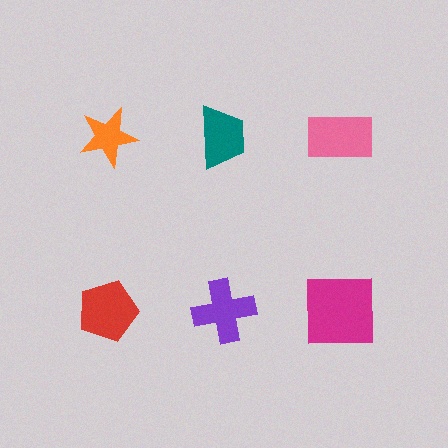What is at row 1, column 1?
An orange star.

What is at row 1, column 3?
A pink rectangle.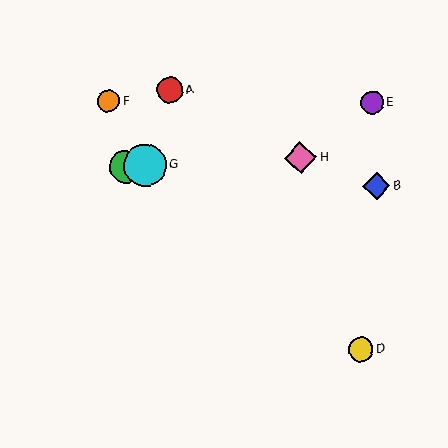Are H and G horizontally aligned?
Yes, both are at y≈158.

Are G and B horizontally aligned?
No, G is at y≈165 and B is at y≈186.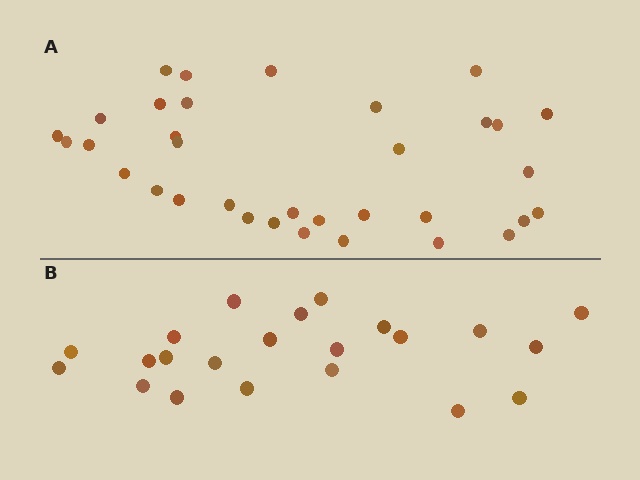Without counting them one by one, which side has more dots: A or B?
Region A (the top region) has more dots.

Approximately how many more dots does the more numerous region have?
Region A has roughly 12 or so more dots than region B.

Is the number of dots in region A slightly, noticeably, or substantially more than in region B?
Region A has substantially more. The ratio is roughly 1.5 to 1.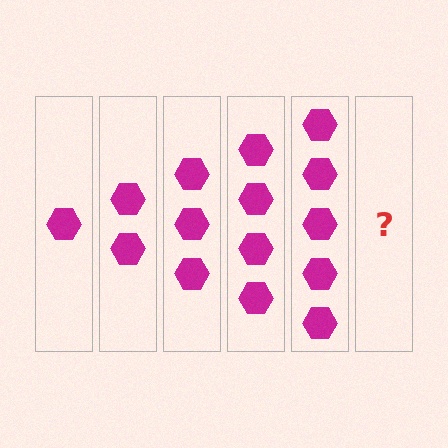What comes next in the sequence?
The next element should be 6 hexagons.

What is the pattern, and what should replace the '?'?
The pattern is that each step adds one more hexagon. The '?' should be 6 hexagons.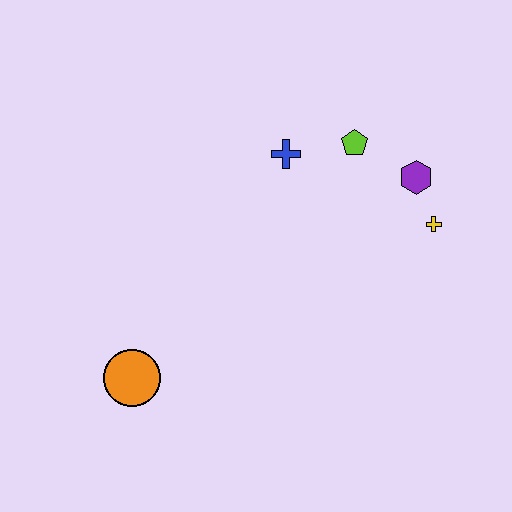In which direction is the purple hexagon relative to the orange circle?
The purple hexagon is to the right of the orange circle.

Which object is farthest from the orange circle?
The purple hexagon is farthest from the orange circle.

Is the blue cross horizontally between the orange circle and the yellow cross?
Yes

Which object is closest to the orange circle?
The blue cross is closest to the orange circle.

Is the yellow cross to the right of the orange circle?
Yes